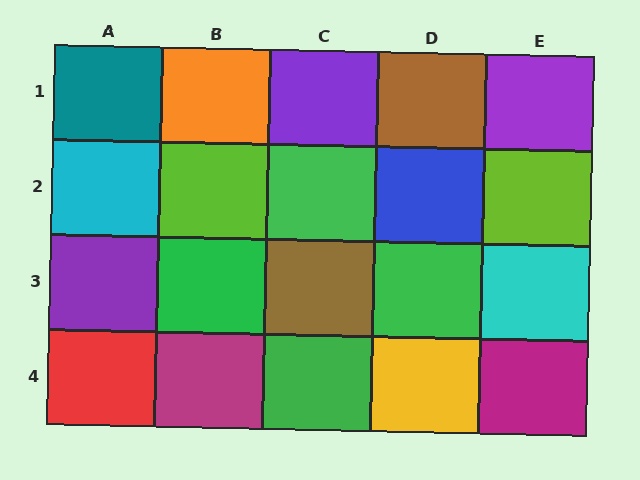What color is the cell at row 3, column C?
Brown.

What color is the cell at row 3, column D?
Green.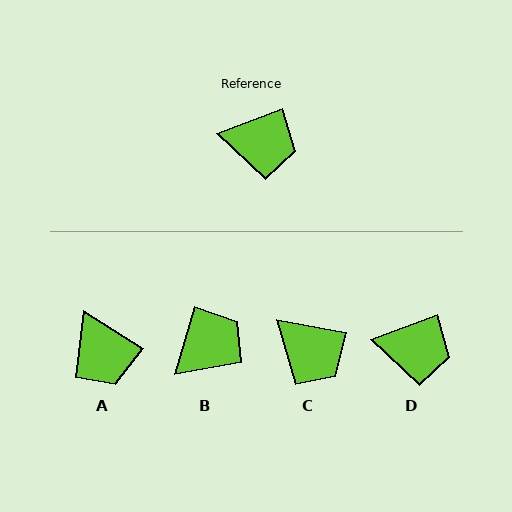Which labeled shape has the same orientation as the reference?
D.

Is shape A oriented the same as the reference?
No, it is off by about 54 degrees.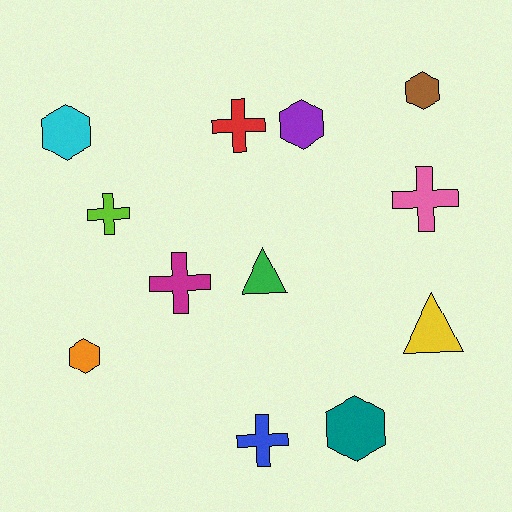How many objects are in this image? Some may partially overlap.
There are 12 objects.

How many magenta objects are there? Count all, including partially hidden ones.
There is 1 magenta object.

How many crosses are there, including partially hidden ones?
There are 5 crosses.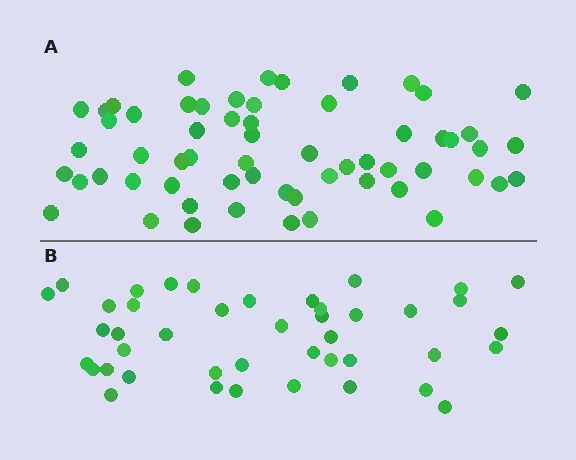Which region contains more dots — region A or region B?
Region A (the top region) has more dots.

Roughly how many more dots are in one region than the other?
Region A has approximately 15 more dots than region B.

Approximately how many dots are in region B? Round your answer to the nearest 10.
About 40 dots. (The exact count is 43, which rounds to 40.)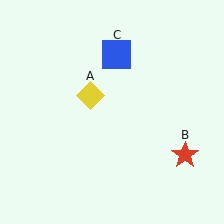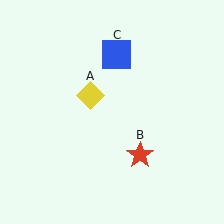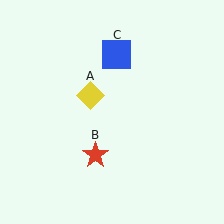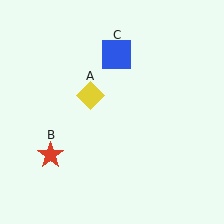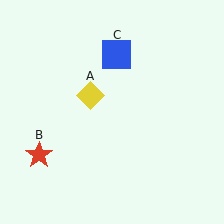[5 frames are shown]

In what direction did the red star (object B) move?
The red star (object B) moved left.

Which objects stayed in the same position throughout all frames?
Yellow diamond (object A) and blue square (object C) remained stationary.